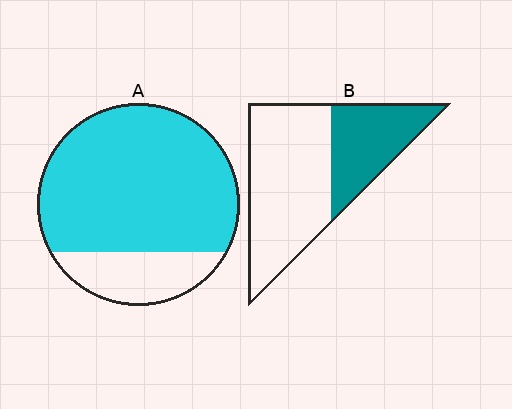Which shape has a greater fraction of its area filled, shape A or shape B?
Shape A.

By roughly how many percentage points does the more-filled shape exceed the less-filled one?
By roughly 45 percentage points (A over B).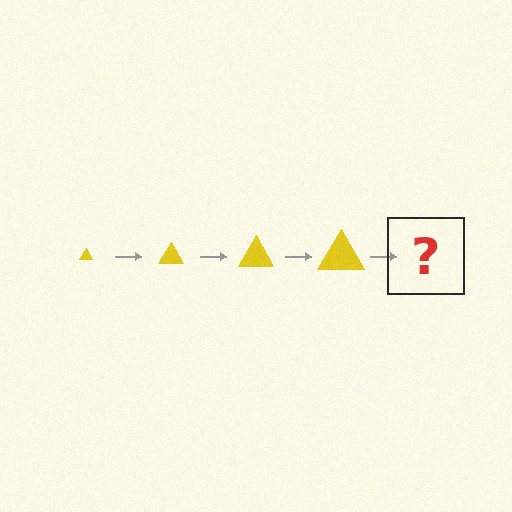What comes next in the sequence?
The next element should be a yellow triangle, larger than the previous one.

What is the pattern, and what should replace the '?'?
The pattern is that the triangle gets progressively larger each step. The '?' should be a yellow triangle, larger than the previous one.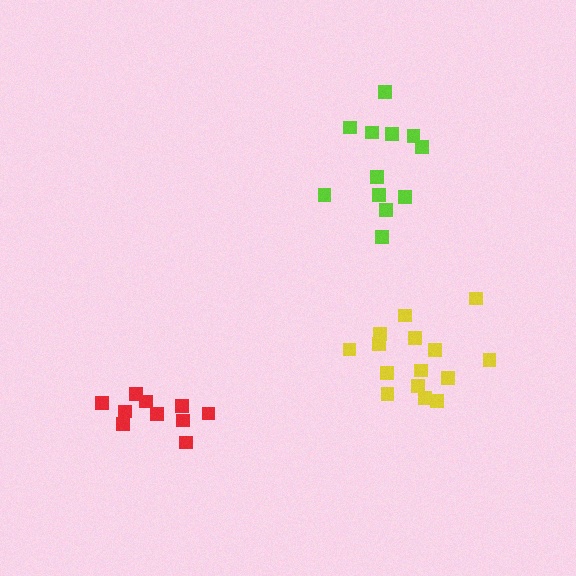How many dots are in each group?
Group 1: 15 dots, Group 2: 10 dots, Group 3: 12 dots (37 total).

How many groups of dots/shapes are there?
There are 3 groups.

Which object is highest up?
The lime cluster is topmost.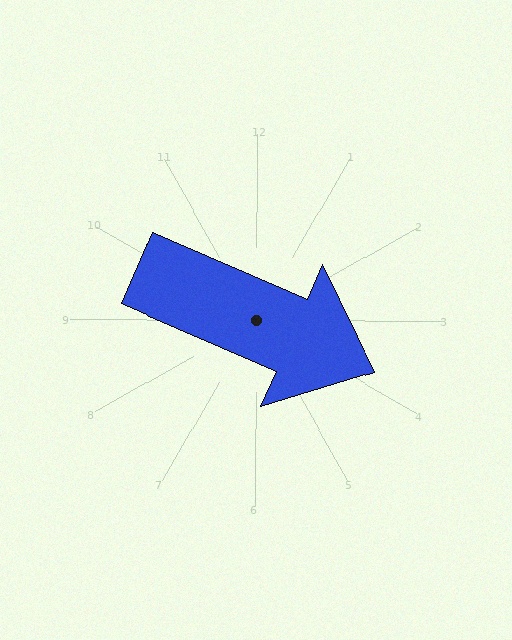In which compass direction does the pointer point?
Southeast.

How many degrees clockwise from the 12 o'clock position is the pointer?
Approximately 113 degrees.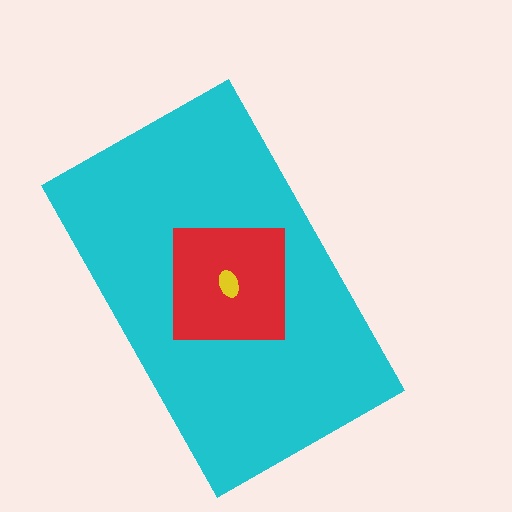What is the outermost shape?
The cyan rectangle.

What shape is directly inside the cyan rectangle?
The red square.